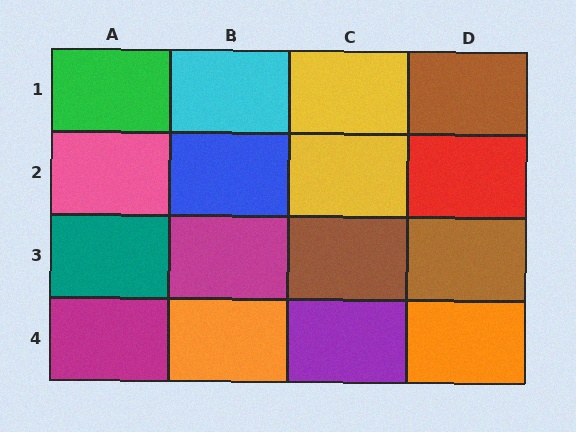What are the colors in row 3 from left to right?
Teal, magenta, brown, brown.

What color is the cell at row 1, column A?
Green.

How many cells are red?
1 cell is red.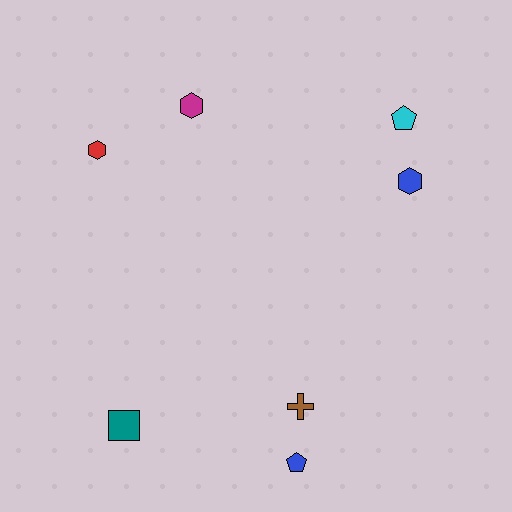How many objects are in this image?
There are 7 objects.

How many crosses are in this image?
There is 1 cross.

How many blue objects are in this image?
There are 2 blue objects.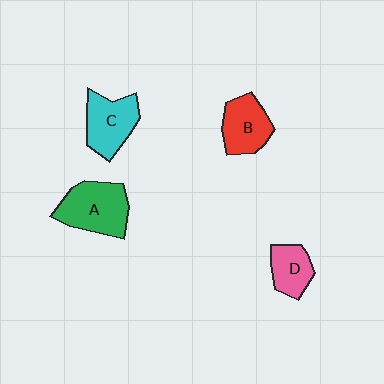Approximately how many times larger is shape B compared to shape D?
Approximately 1.3 times.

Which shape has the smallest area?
Shape D (pink).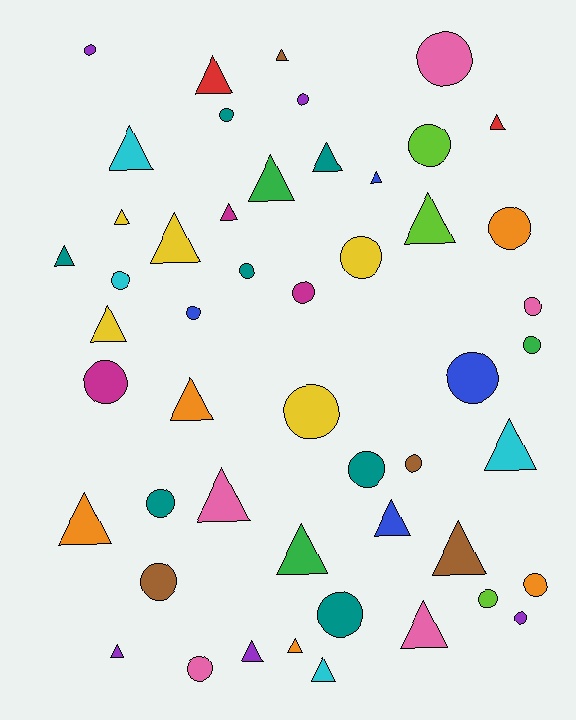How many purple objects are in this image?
There are 5 purple objects.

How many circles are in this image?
There are 25 circles.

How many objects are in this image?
There are 50 objects.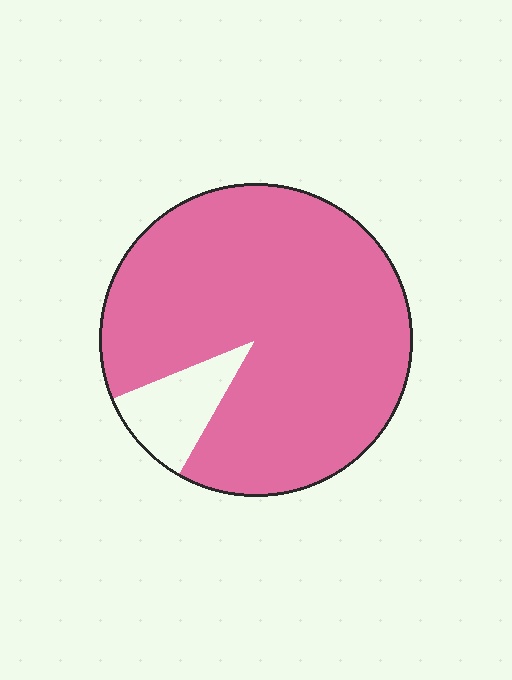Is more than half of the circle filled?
Yes.